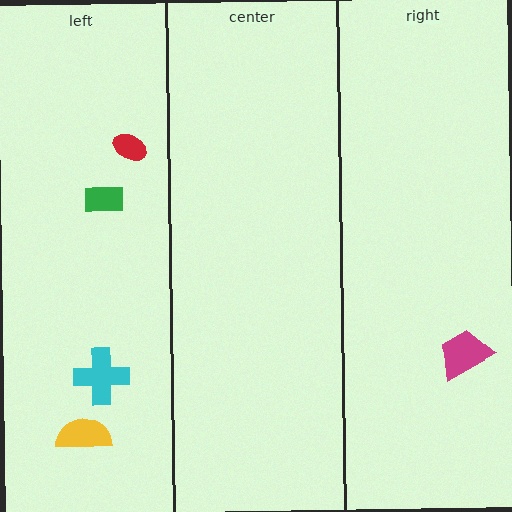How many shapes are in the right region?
1.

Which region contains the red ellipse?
The left region.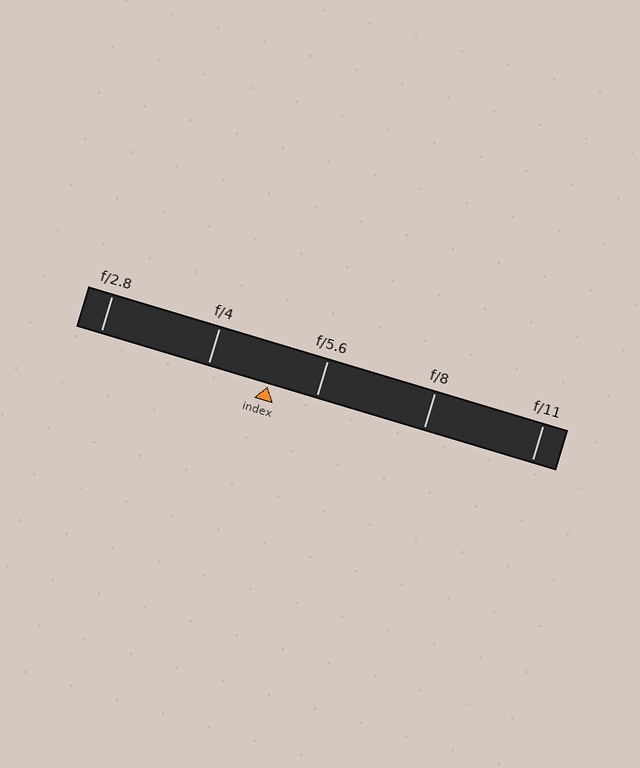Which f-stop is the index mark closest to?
The index mark is closest to f/5.6.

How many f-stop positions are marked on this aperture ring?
There are 5 f-stop positions marked.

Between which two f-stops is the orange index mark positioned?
The index mark is between f/4 and f/5.6.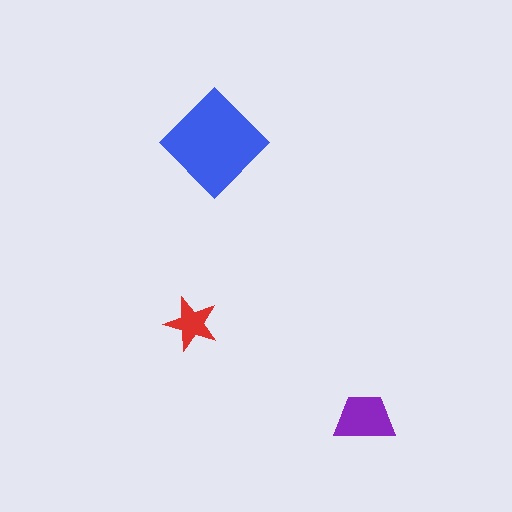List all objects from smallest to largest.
The red star, the purple trapezoid, the blue diamond.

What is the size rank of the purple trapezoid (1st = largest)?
2nd.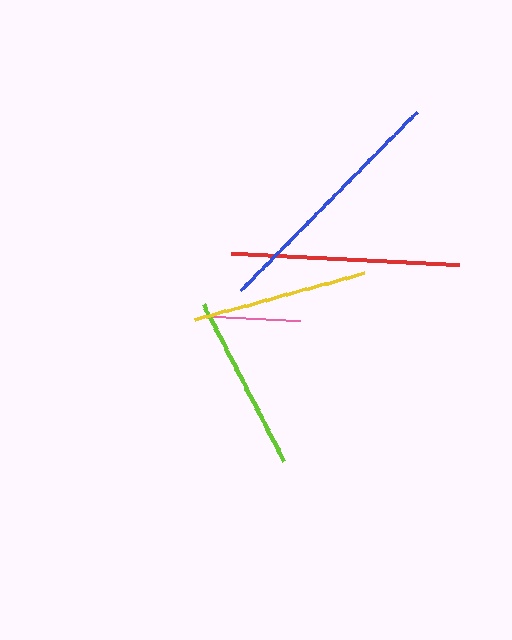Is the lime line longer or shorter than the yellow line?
The yellow line is longer than the lime line.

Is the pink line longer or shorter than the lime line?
The lime line is longer than the pink line.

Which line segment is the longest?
The blue line is the longest at approximately 251 pixels.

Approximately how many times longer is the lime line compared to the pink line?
The lime line is approximately 1.9 times the length of the pink line.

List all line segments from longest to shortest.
From longest to shortest: blue, red, yellow, lime, pink.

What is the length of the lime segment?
The lime segment is approximately 175 pixels long.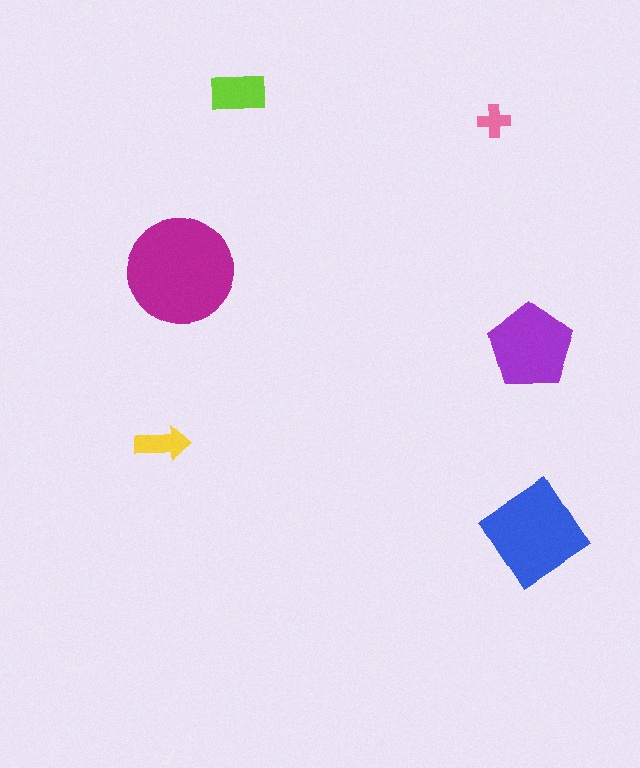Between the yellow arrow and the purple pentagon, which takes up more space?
The purple pentagon.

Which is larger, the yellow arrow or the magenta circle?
The magenta circle.